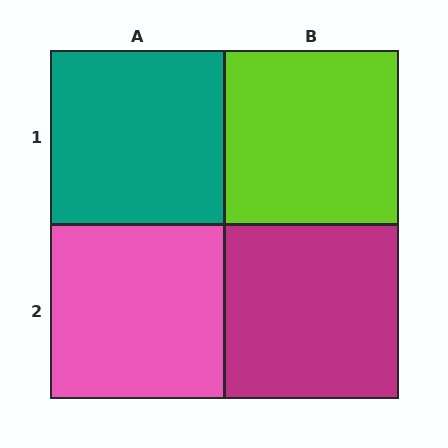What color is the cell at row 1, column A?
Teal.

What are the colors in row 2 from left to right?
Pink, magenta.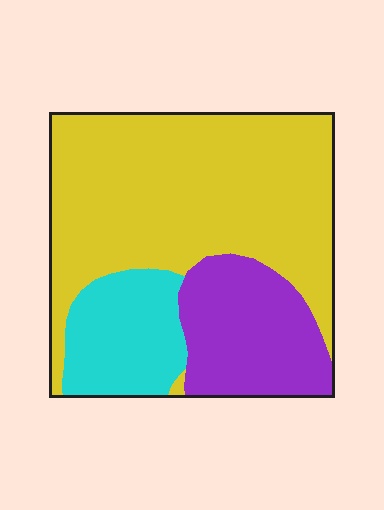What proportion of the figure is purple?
Purple takes up about one fifth (1/5) of the figure.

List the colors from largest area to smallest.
From largest to smallest: yellow, purple, cyan.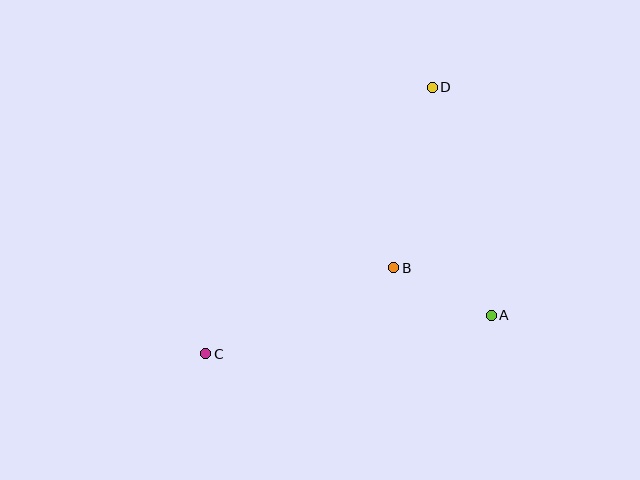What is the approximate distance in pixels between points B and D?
The distance between B and D is approximately 185 pixels.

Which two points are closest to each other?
Points A and B are closest to each other.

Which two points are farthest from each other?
Points C and D are farthest from each other.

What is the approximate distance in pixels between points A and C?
The distance between A and C is approximately 288 pixels.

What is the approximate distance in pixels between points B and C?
The distance between B and C is approximately 207 pixels.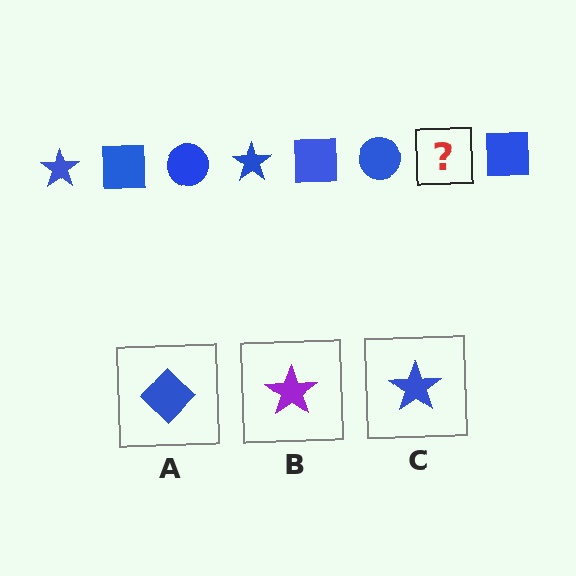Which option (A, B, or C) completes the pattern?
C.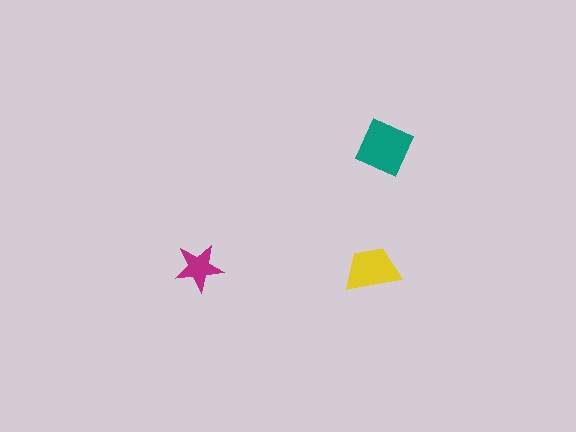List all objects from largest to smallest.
The teal diamond, the yellow trapezoid, the magenta star.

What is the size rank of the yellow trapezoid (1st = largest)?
2nd.